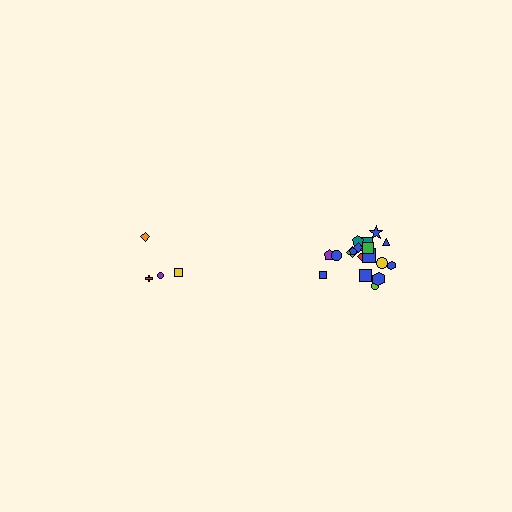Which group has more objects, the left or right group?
The right group.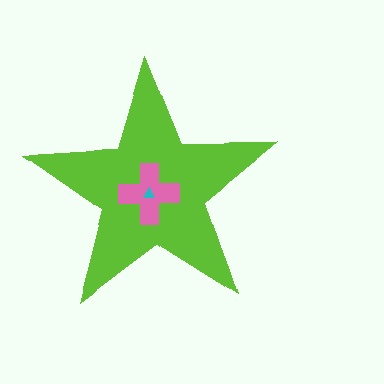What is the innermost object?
The cyan triangle.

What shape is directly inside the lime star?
The pink cross.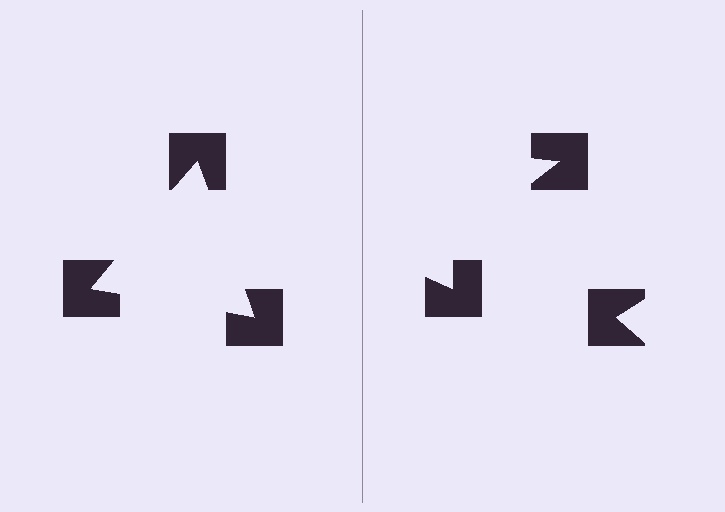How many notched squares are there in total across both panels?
6 — 3 on each side.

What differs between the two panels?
The notched squares are positioned identically on both sides; only the wedge orientations differ. On the left they align to a triangle; on the right they are misaligned.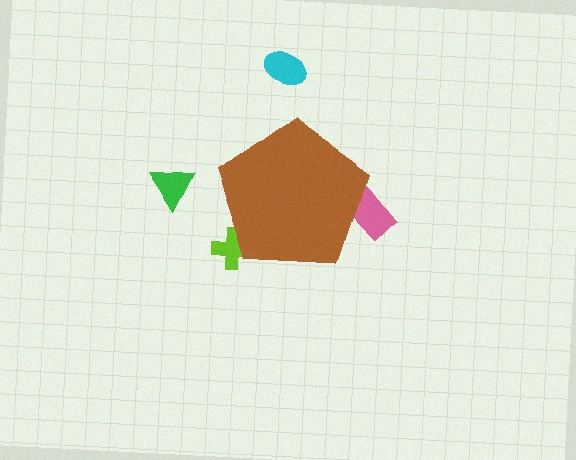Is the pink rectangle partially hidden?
Yes, the pink rectangle is partially hidden behind the brown pentagon.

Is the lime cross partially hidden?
Yes, the lime cross is partially hidden behind the brown pentagon.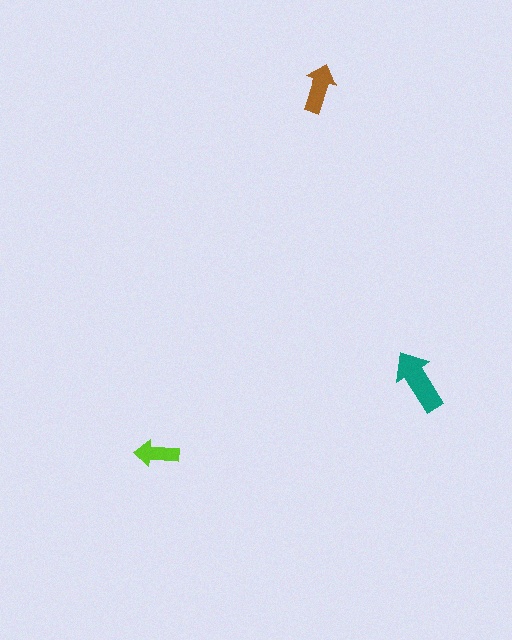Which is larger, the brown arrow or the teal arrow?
The teal one.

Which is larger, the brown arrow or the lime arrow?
The brown one.